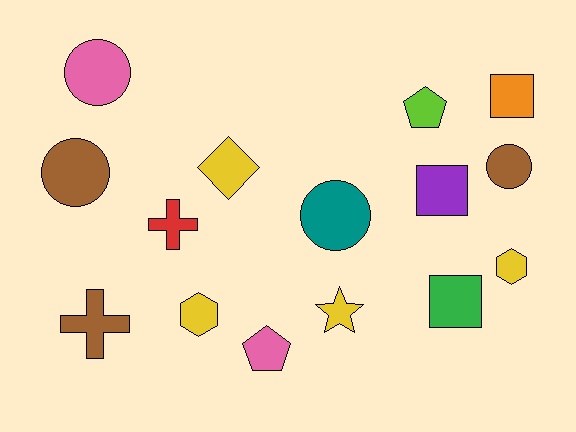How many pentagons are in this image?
There are 2 pentagons.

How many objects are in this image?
There are 15 objects.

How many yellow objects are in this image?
There are 4 yellow objects.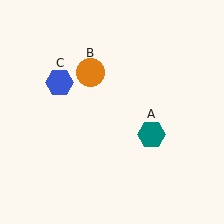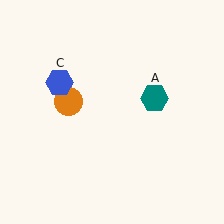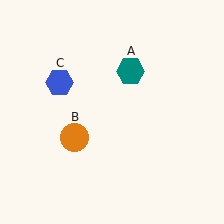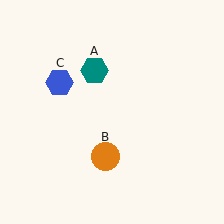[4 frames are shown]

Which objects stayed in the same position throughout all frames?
Blue hexagon (object C) remained stationary.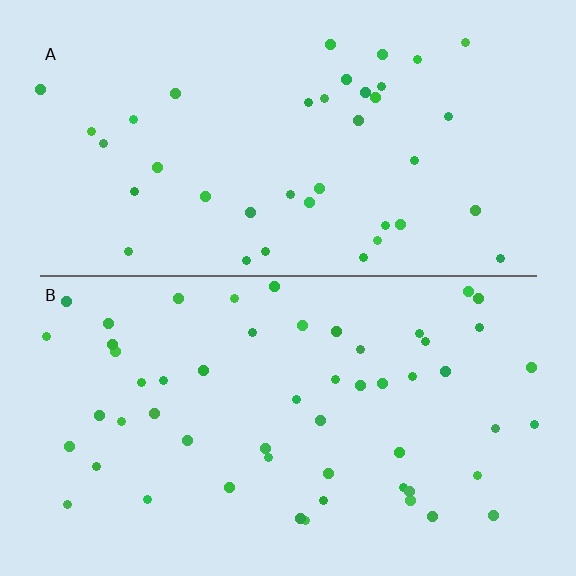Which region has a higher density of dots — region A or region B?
B (the bottom).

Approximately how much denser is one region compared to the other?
Approximately 1.4× — region B over region A.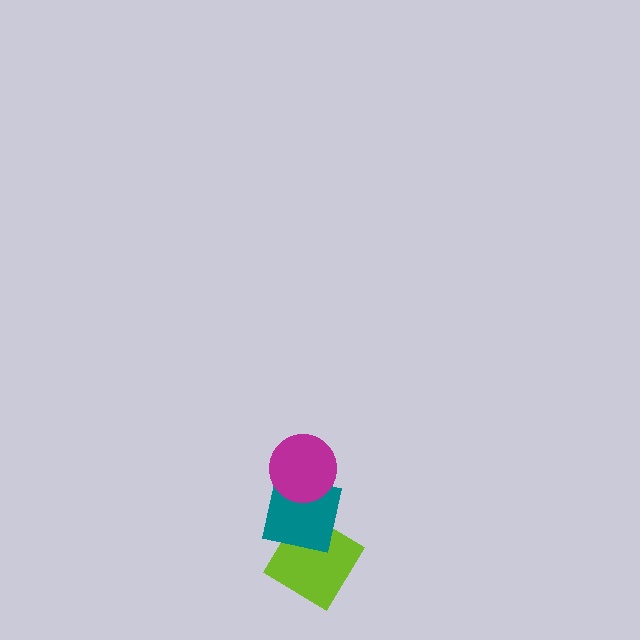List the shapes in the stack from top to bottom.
From top to bottom: the magenta circle, the teal square, the lime diamond.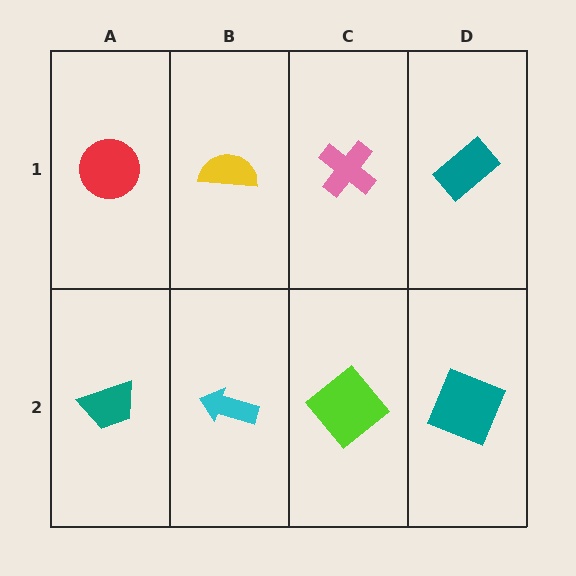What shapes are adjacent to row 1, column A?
A teal trapezoid (row 2, column A), a yellow semicircle (row 1, column B).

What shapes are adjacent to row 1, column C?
A lime diamond (row 2, column C), a yellow semicircle (row 1, column B), a teal rectangle (row 1, column D).